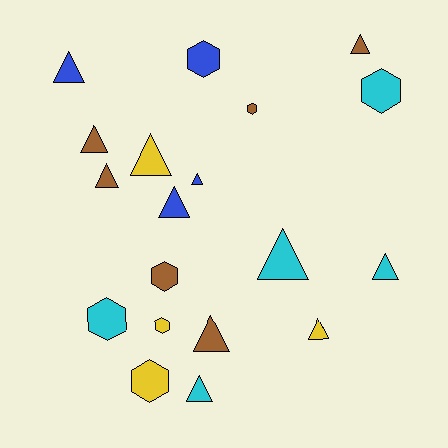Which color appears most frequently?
Brown, with 6 objects.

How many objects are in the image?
There are 19 objects.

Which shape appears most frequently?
Triangle, with 12 objects.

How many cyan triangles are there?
There are 3 cyan triangles.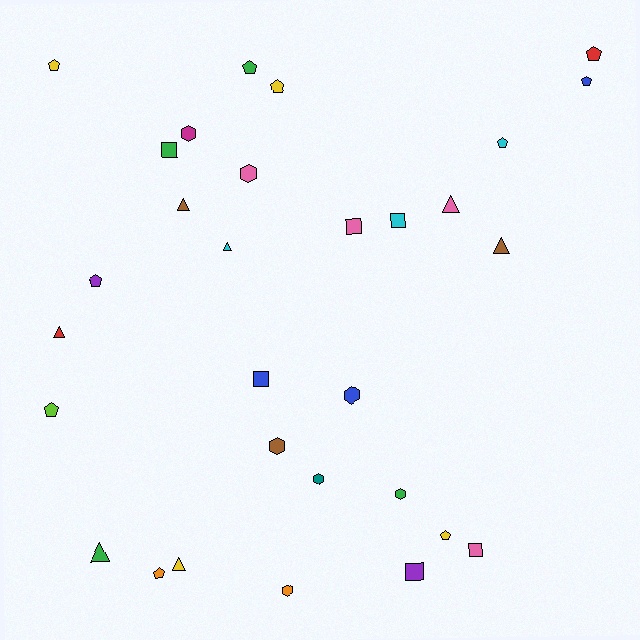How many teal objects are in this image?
There is 1 teal object.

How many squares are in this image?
There are 6 squares.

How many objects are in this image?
There are 30 objects.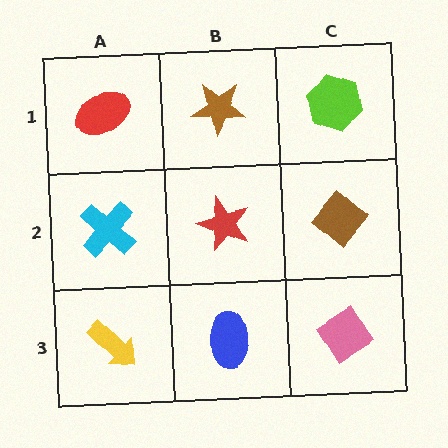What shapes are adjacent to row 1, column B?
A red star (row 2, column B), a red ellipse (row 1, column A), a lime hexagon (row 1, column C).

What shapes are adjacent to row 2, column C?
A lime hexagon (row 1, column C), a pink diamond (row 3, column C), a red star (row 2, column B).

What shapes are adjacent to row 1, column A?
A cyan cross (row 2, column A), a brown star (row 1, column B).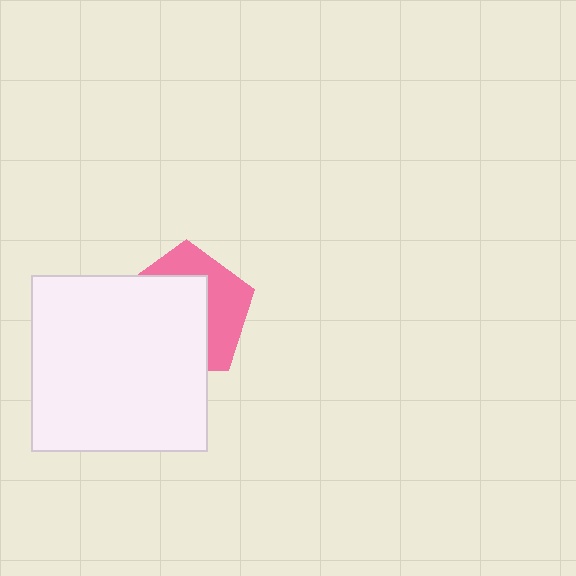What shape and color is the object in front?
The object in front is a white square.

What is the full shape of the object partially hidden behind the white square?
The partially hidden object is a pink pentagon.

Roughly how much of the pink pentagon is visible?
A small part of it is visible (roughly 41%).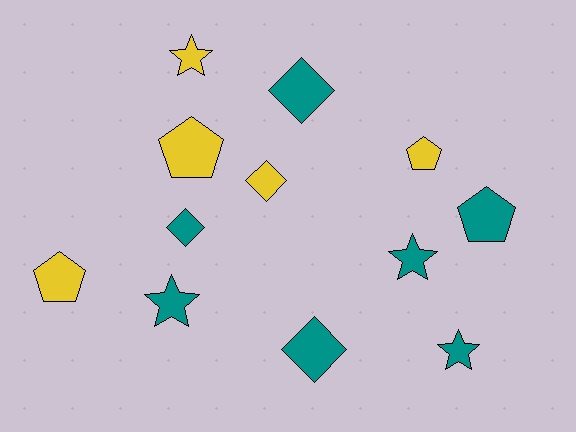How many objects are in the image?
There are 12 objects.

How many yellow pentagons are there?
There are 3 yellow pentagons.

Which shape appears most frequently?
Pentagon, with 4 objects.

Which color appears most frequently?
Teal, with 7 objects.